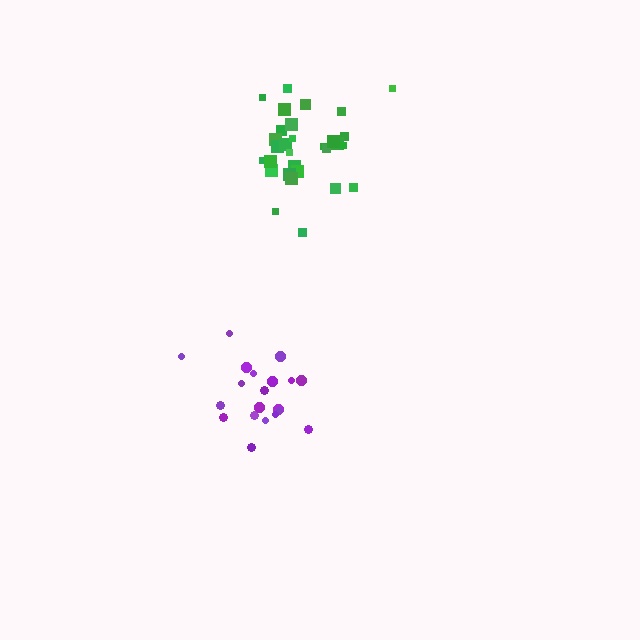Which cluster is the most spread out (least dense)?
Purple.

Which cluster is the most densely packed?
Green.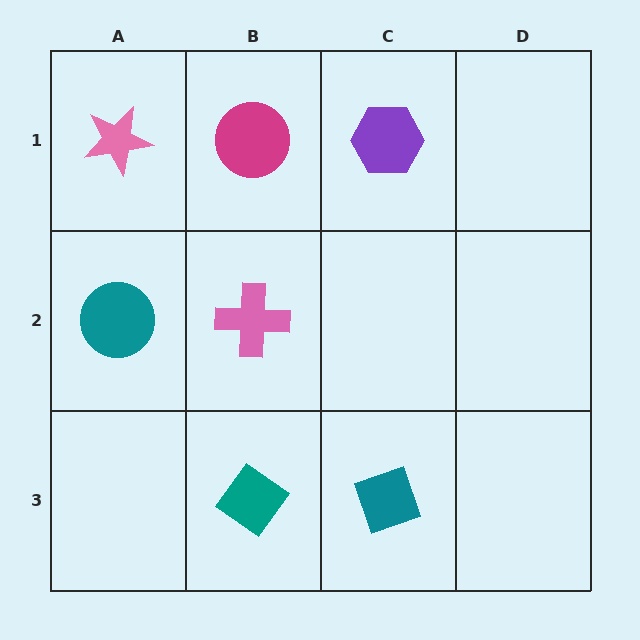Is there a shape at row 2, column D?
No, that cell is empty.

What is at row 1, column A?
A pink star.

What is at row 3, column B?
A teal diamond.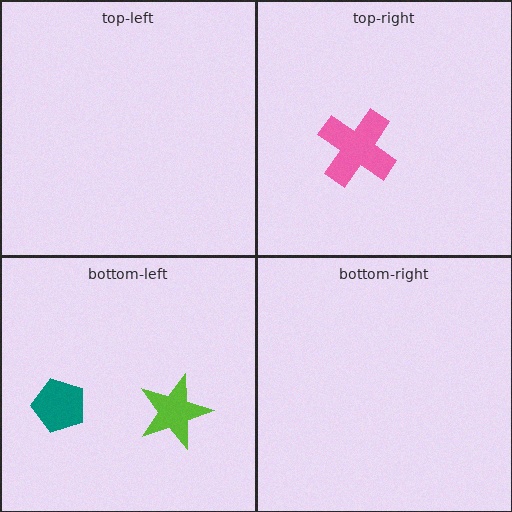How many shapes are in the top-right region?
1.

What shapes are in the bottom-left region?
The teal pentagon, the lime star.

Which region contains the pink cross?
The top-right region.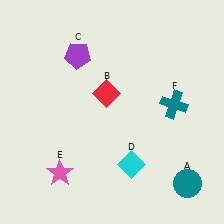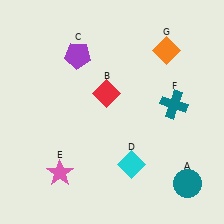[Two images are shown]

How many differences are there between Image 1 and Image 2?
There is 1 difference between the two images.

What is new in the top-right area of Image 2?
An orange diamond (G) was added in the top-right area of Image 2.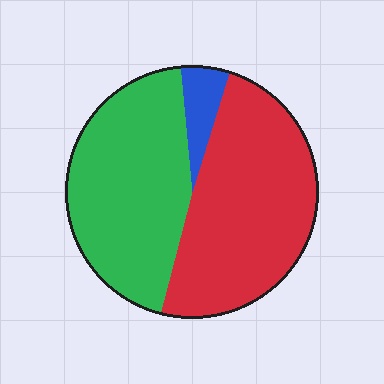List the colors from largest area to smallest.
From largest to smallest: red, green, blue.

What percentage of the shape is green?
Green takes up between a third and a half of the shape.